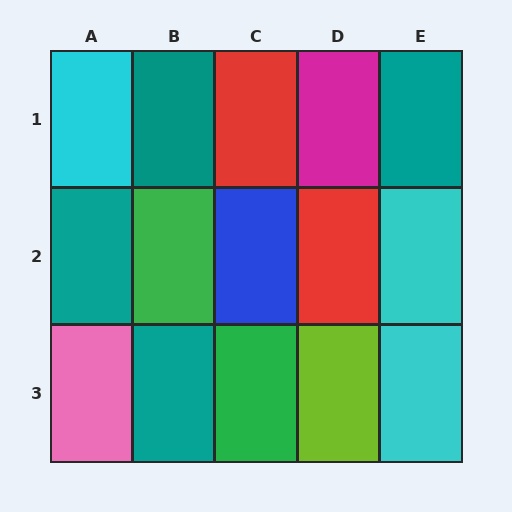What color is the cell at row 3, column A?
Pink.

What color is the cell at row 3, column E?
Cyan.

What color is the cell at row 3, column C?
Green.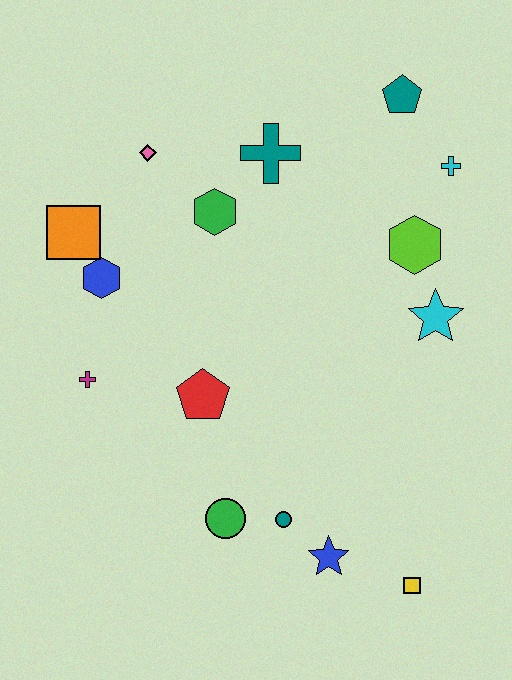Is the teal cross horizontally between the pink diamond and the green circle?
No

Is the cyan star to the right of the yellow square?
Yes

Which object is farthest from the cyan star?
The orange square is farthest from the cyan star.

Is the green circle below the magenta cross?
Yes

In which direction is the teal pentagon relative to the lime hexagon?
The teal pentagon is above the lime hexagon.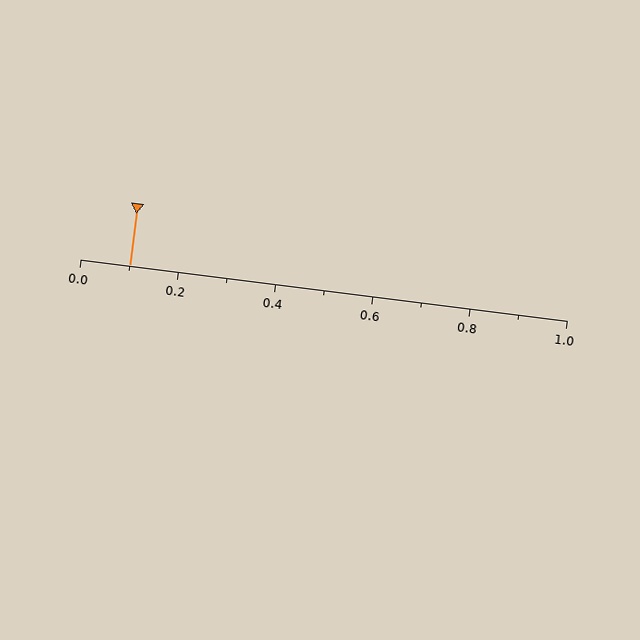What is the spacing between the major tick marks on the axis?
The major ticks are spaced 0.2 apart.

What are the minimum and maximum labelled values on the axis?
The axis runs from 0.0 to 1.0.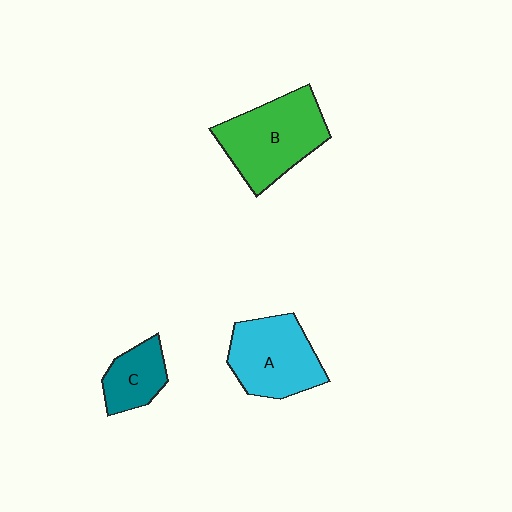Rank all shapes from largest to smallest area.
From largest to smallest: B (green), A (cyan), C (teal).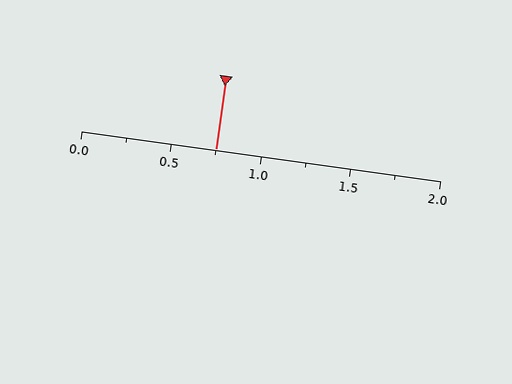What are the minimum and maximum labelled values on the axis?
The axis runs from 0.0 to 2.0.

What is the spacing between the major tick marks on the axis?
The major ticks are spaced 0.5 apart.